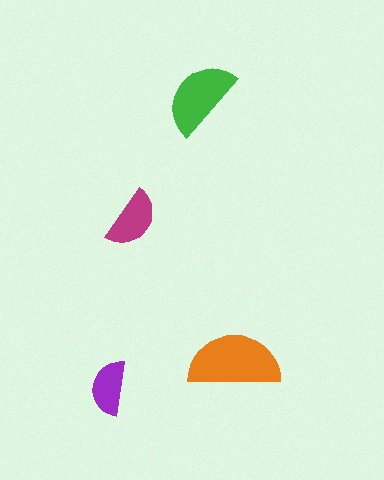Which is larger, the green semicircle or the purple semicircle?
The green one.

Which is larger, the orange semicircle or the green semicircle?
The orange one.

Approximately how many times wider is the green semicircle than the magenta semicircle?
About 1.5 times wider.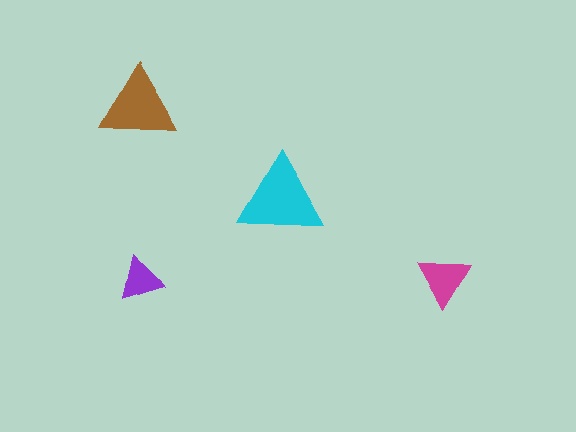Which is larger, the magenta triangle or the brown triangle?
The brown one.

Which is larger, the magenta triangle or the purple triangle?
The magenta one.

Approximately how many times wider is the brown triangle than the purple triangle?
About 1.5 times wider.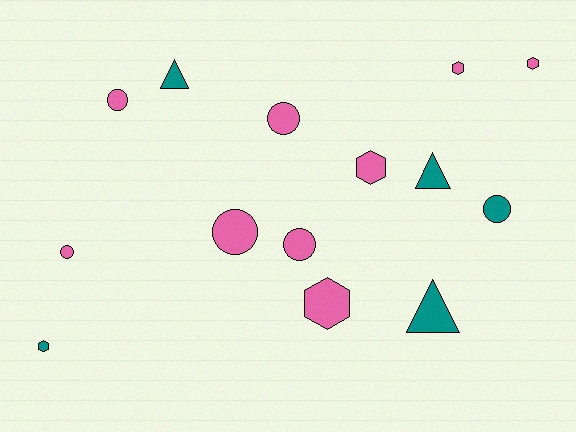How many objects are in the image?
There are 14 objects.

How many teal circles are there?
There is 1 teal circle.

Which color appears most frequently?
Pink, with 9 objects.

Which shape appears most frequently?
Circle, with 6 objects.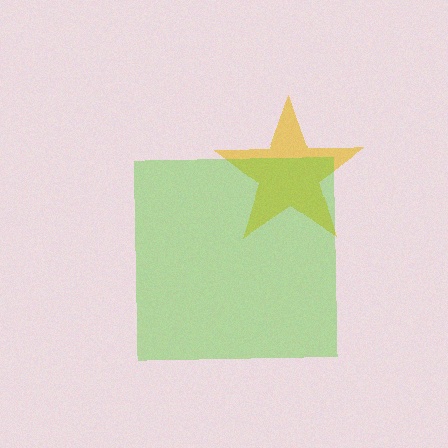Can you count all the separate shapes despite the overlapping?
Yes, there are 2 separate shapes.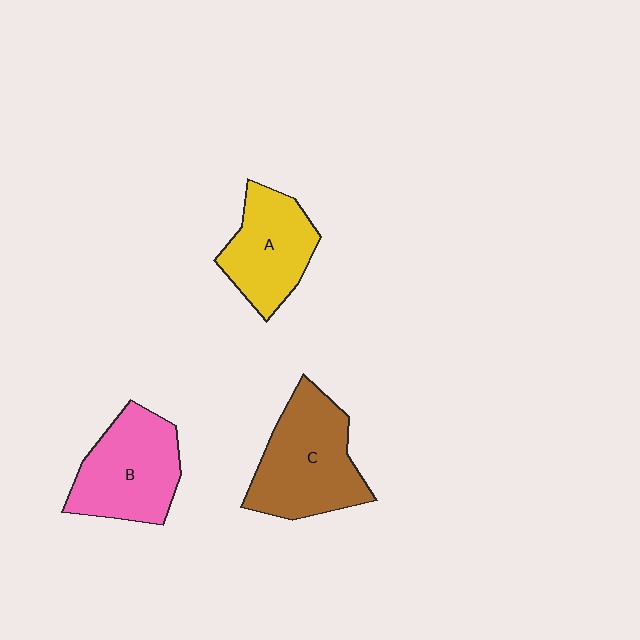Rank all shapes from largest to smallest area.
From largest to smallest: C (brown), B (pink), A (yellow).